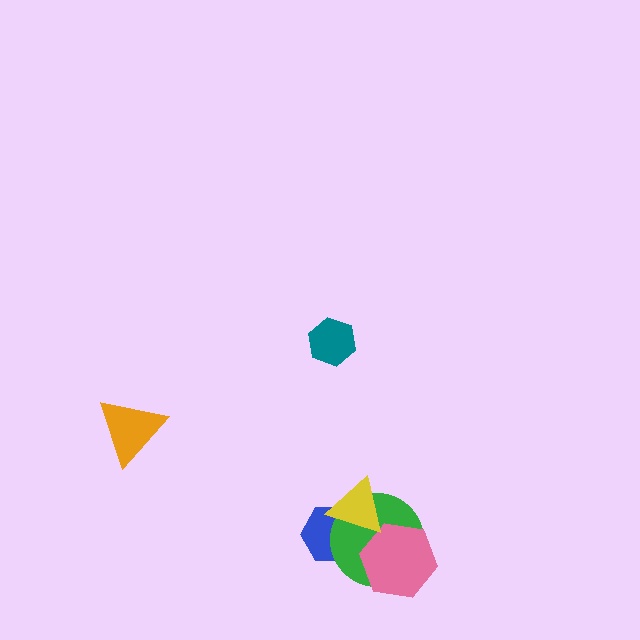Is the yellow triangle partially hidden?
No, no other shape covers it.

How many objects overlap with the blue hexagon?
2 objects overlap with the blue hexagon.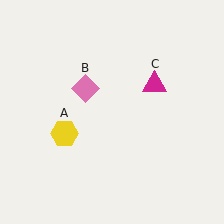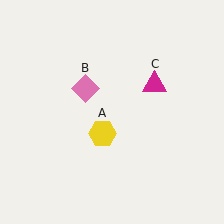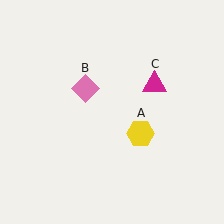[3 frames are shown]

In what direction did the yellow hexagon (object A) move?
The yellow hexagon (object A) moved right.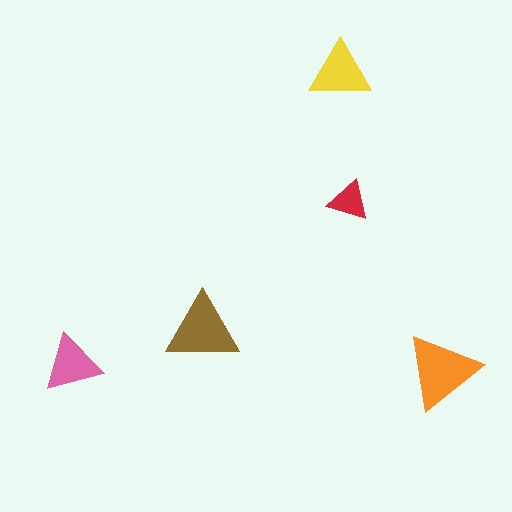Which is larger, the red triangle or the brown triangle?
The brown one.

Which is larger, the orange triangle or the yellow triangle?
The orange one.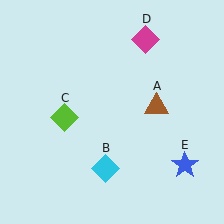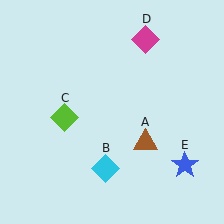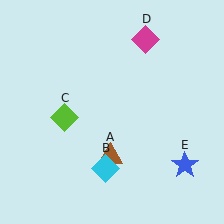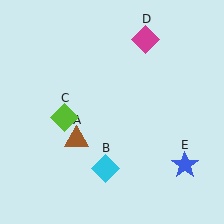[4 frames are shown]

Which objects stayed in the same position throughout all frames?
Cyan diamond (object B) and lime diamond (object C) and magenta diamond (object D) and blue star (object E) remained stationary.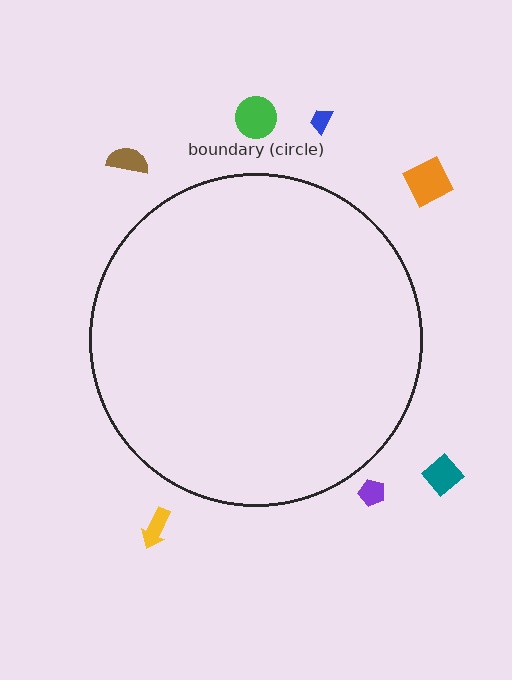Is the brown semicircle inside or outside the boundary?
Outside.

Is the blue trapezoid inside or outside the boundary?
Outside.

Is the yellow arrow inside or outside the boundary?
Outside.